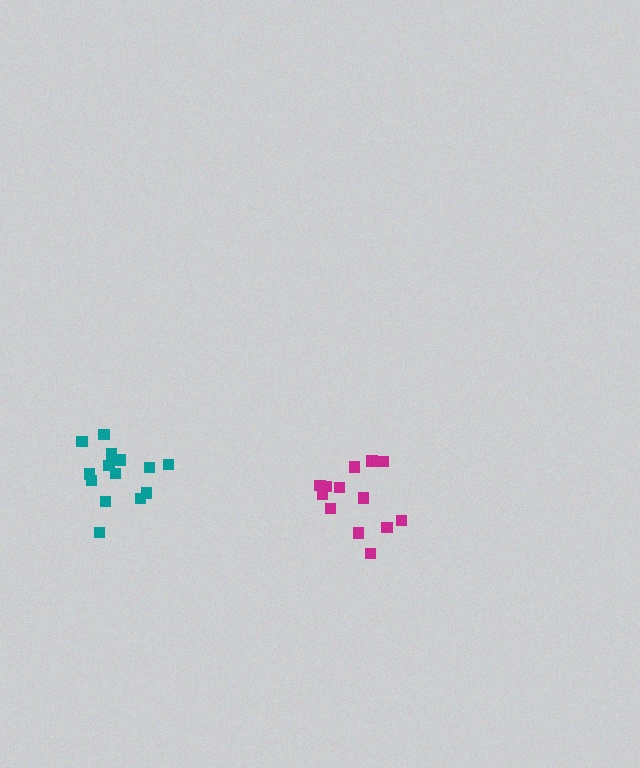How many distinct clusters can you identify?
There are 2 distinct clusters.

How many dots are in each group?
Group 1: 14 dots, Group 2: 13 dots (27 total).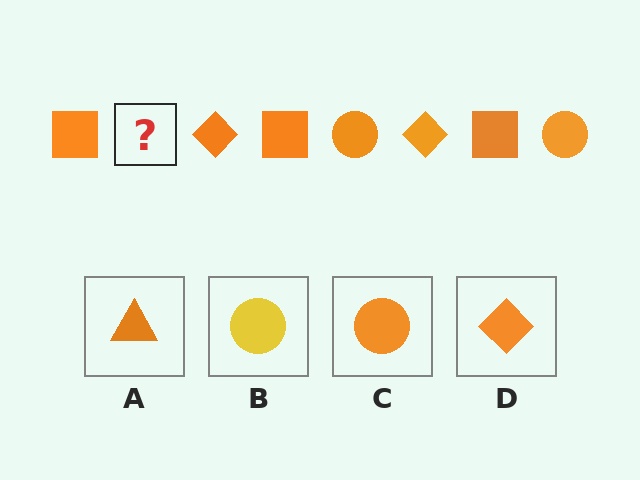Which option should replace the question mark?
Option C.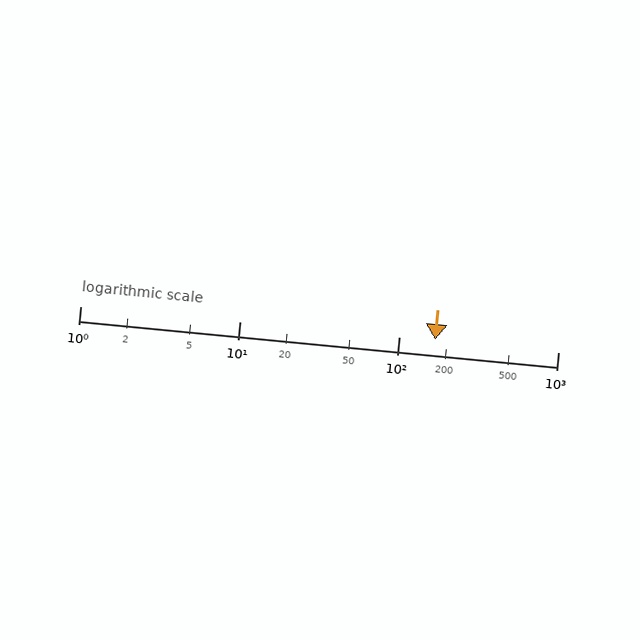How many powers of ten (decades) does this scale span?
The scale spans 3 decades, from 1 to 1000.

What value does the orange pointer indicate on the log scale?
The pointer indicates approximately 170.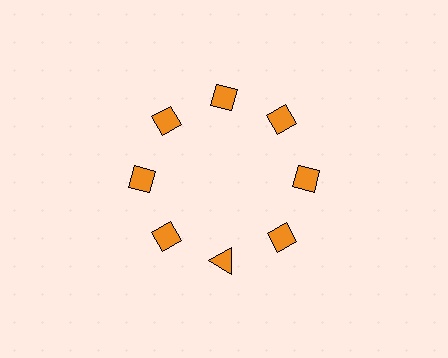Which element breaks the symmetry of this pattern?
The orange triangle at roughly the 6 o'clock position breaks the symmetry. All other shapes are orange diamonds.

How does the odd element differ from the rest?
It has a different shape: triangle instead of diamond.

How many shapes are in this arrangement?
There are 8 shapes arranged in a ring pattern.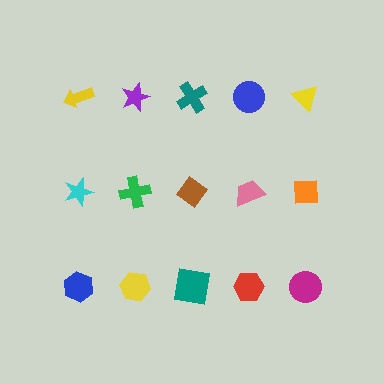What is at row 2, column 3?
A brown diamond.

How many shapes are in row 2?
5 shapes.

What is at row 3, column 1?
A blue hexagon.